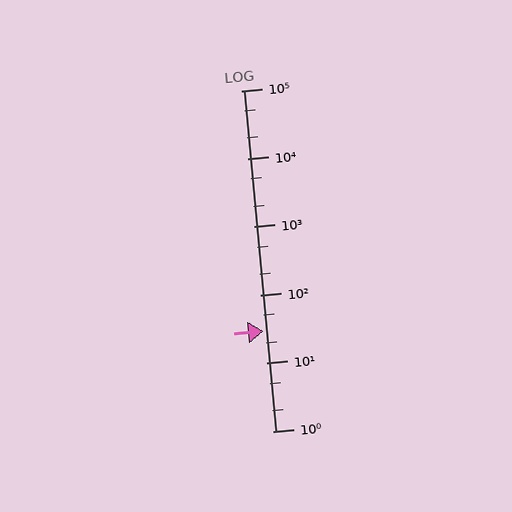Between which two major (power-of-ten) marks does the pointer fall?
The pointer is between 10 and 100.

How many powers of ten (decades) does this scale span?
The scale spans 5 decades, from 1 to 100000.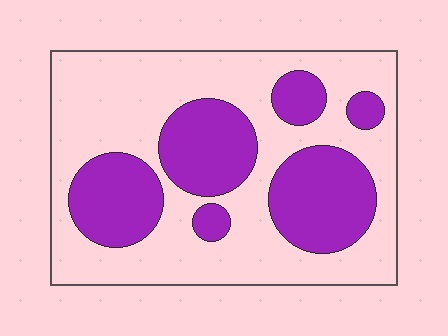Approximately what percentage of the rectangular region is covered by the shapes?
Approximately 35%.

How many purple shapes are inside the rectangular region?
6.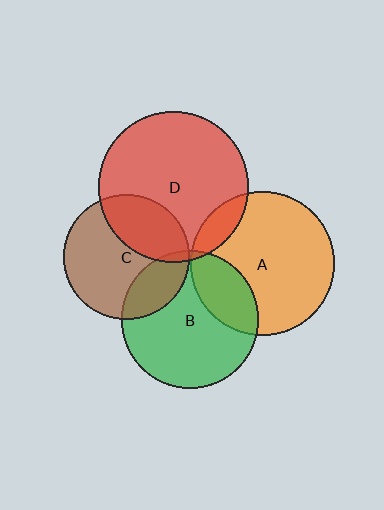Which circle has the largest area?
Circle D (red).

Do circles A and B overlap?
Yes.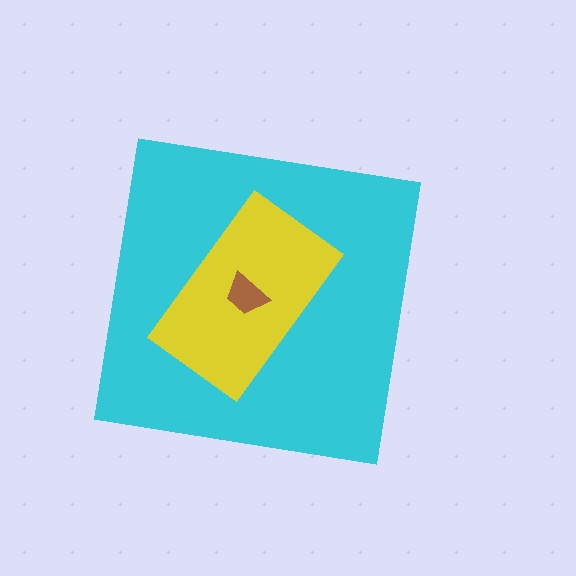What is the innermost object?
The brown trapezoid.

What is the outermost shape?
The cyan square.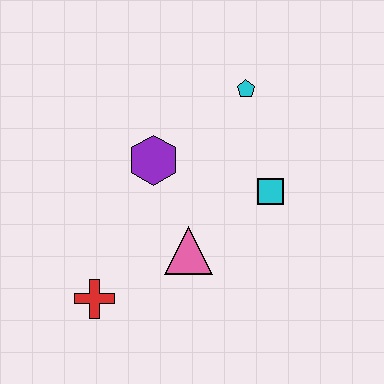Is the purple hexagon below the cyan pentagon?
Yes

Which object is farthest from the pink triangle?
The cyan pentagon is farthest from the pink triangle.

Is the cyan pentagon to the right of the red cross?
Yes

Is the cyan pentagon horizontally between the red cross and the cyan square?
Yes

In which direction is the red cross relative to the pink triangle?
The red cross is to the left of the pink triangle.